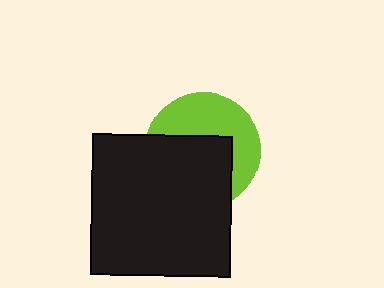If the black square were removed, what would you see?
You would see the complete lime circle.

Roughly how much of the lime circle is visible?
About half of it is visible (roughly 47%).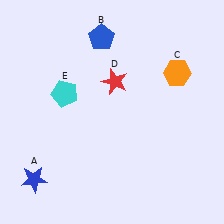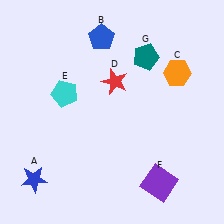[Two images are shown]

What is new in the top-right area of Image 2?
A teal pentagon (G) was added in the top-right area of Image 2.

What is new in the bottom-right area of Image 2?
A purple square (F) was added in the bottom-right area of Image 2.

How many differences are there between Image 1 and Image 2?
There are 2 differences between the two images.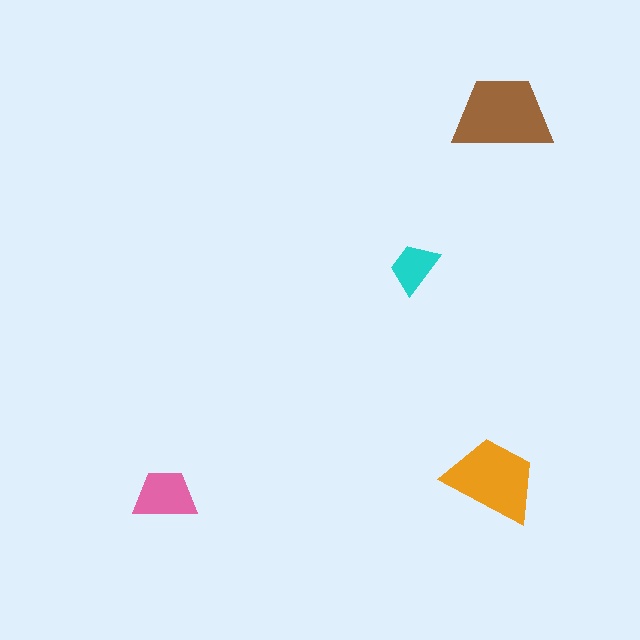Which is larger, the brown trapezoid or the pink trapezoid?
The brown one.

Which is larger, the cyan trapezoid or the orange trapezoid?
The orange one.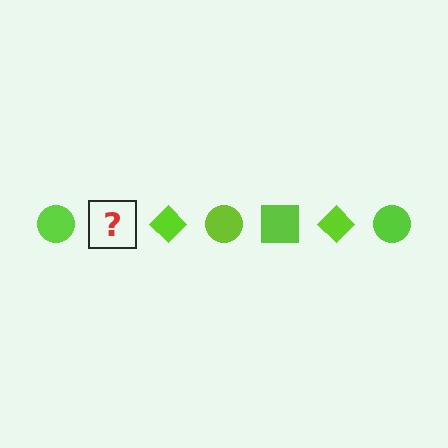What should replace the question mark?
The question mark should be replaced with a lime square.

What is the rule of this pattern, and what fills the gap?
The rule is that the pattern cycles through circle, square, diamond shapes in lime. The gap should be filled with a lime square.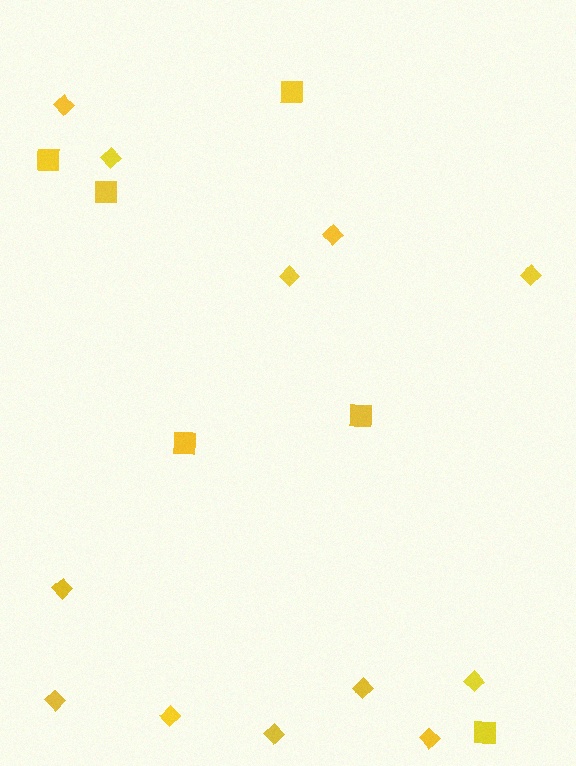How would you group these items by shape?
There are 2 groups: one group of diamonds (12) and one group of squares (6).